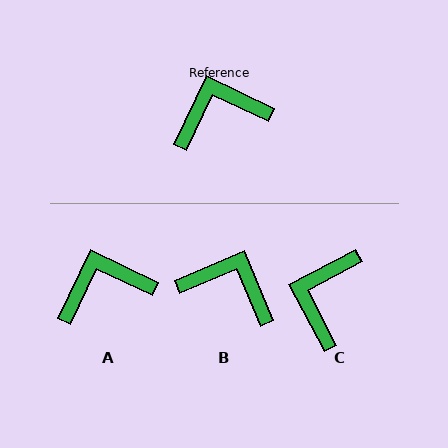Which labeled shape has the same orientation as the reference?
A.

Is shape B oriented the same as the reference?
No, it is off by about 42 degrees.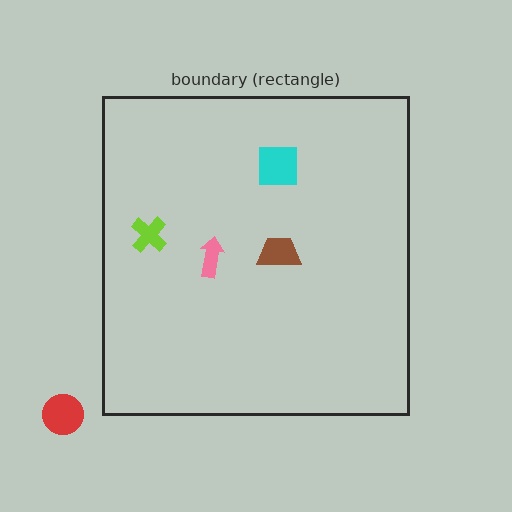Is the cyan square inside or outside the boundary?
Inside.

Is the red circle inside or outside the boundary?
Outside.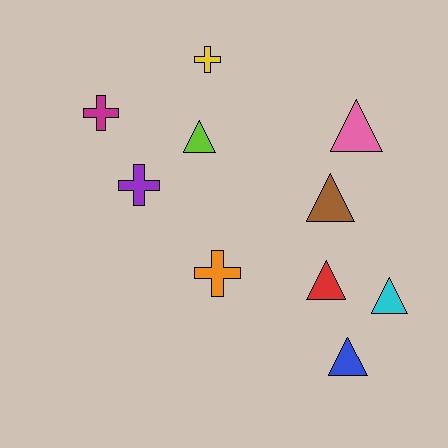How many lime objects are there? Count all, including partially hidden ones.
There is 1 lime object.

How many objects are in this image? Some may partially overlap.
There are 10 objects.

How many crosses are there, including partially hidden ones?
There are 4 crosses.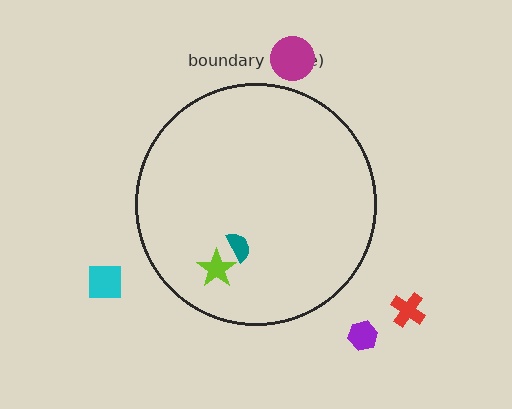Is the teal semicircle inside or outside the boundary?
Inside.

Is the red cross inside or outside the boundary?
Outside.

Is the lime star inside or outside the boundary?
Inside.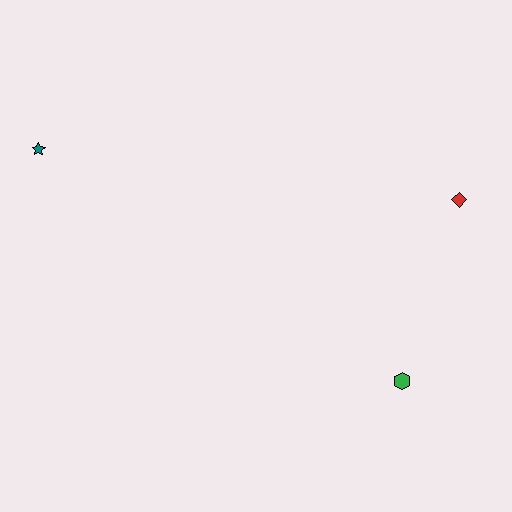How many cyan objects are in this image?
There are no cyan objects.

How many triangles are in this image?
There are no triangles.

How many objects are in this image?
There are 3 objects.